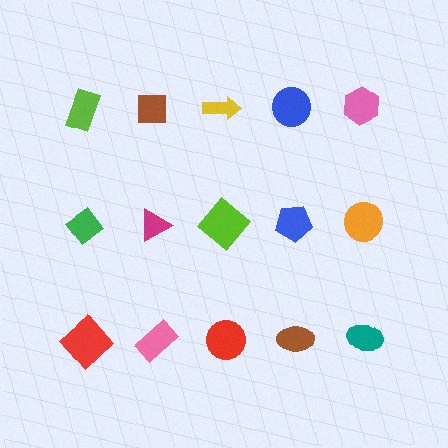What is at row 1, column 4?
A blue circle.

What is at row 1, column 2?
A brown square.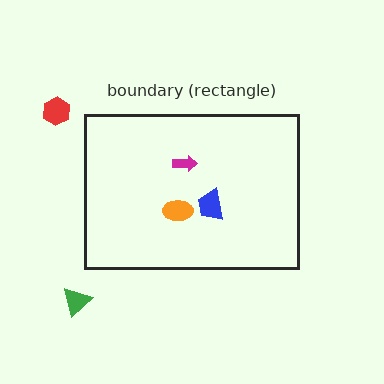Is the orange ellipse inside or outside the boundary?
Inside.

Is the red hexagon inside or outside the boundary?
Outside.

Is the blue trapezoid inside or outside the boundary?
Inside.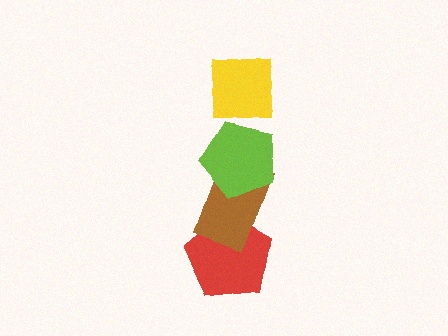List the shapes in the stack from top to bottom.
From top to bottom: the yellow square, the lime pentagon, the brown rectangle, the red pentagon.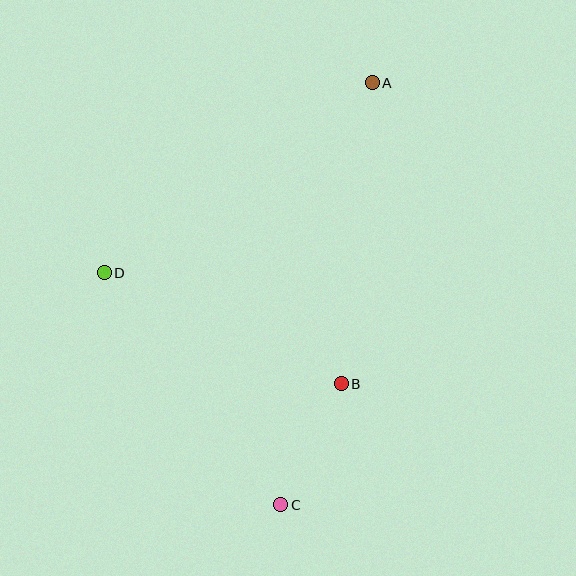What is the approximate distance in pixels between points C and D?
The distance between C and D is approximately 291 pixels.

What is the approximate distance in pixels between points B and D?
The distance between B and D is approximately 261 pixels.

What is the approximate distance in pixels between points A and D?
The distance between A and D is approximately 328 pixels.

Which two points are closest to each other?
Points B and C are closest to each other.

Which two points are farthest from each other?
Points A and C are farthest from each other.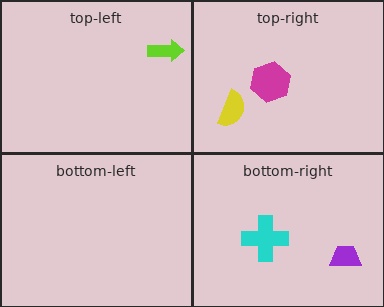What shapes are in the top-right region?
The yellow semicircle, the magenta hexagon.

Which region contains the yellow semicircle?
The top-right region.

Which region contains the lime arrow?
The top-left region.